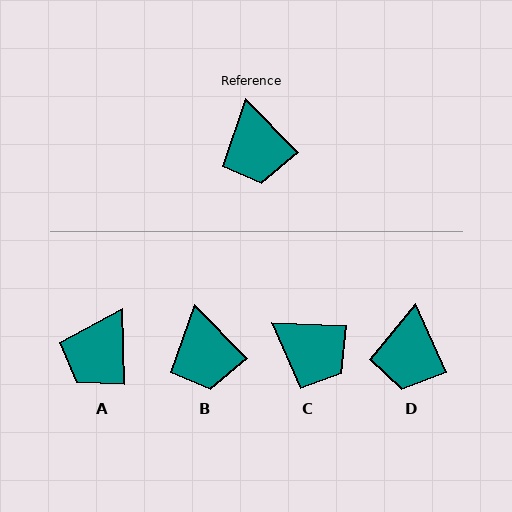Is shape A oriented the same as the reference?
No, it is off by about 43 degrees.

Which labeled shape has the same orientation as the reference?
B.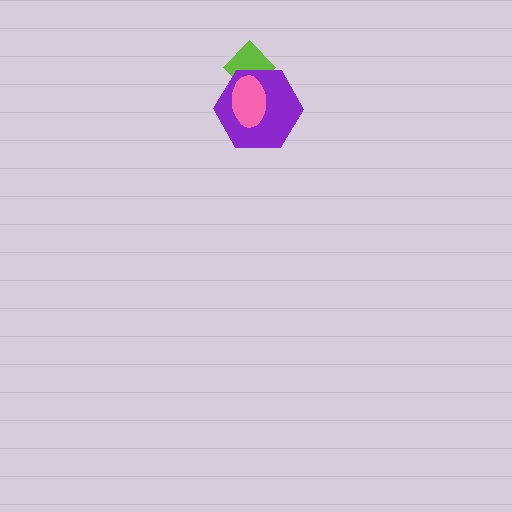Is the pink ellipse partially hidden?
No, no other shape covers it.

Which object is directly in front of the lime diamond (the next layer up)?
The purple hexagon is directly in front of the lime diamond.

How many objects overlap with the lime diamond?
2 objects overlap with the lime diamond.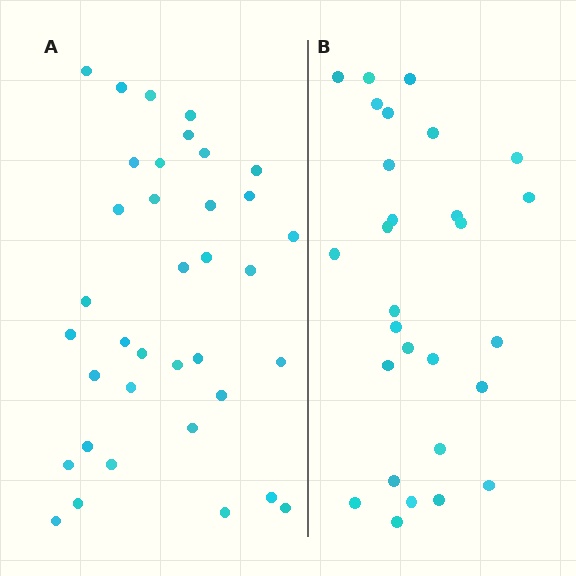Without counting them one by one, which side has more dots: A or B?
Region A (the left region) has more dots.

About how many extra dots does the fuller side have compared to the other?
Region A has roughly 8 or so more dots than region B.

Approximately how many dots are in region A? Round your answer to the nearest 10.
About 40 dots. (The exact count is 36, which rounds to 40.)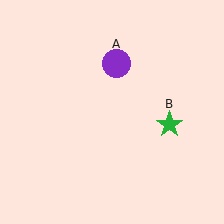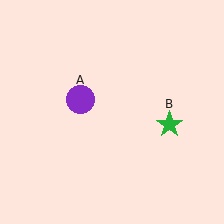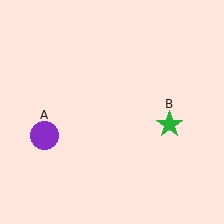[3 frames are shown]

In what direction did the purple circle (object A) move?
The purple circle (object A) moved down and to the left.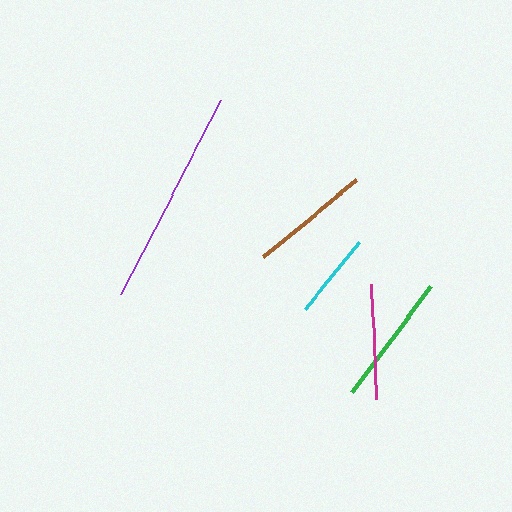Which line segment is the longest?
The purple line is the longest at approximately 217 pixels.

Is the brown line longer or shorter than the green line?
The green line is longer than the brown line.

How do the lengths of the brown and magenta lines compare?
The brown and magenta lines are approximately the same length.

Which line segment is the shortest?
The cyan line is the shortest at approximately 85 pixels.